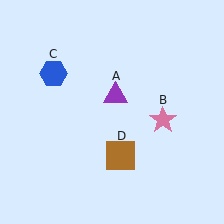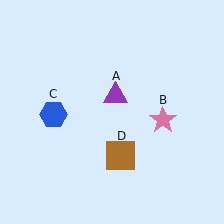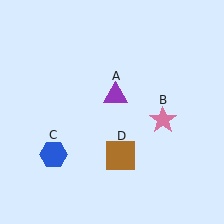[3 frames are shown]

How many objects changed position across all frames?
1 object changed position: blue hexagon (object C).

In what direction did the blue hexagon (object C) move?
The blue hexagon (object C) moved down.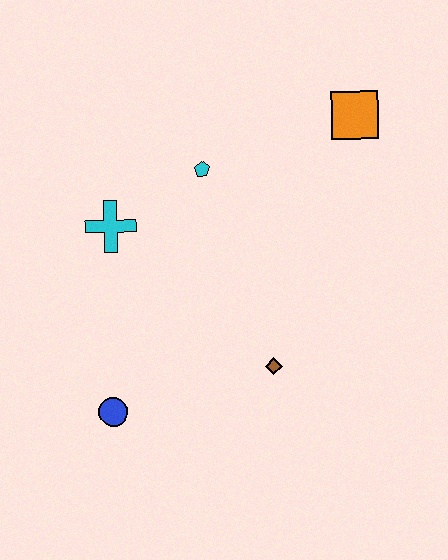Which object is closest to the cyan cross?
The cyan pentagon is closest to the cyan cross.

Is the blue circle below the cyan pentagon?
Yes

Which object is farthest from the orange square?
The blue circle is farthest from the orange square.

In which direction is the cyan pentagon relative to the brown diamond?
The cyan pentagon is above the brown diamond.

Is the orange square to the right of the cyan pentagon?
Yes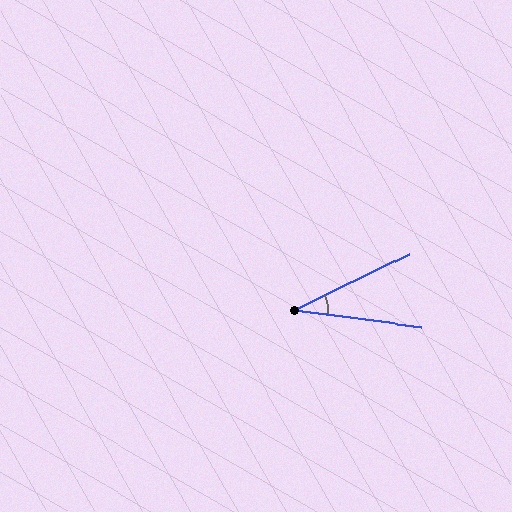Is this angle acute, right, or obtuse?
It is acute.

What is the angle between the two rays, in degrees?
Approximately 34 degrees.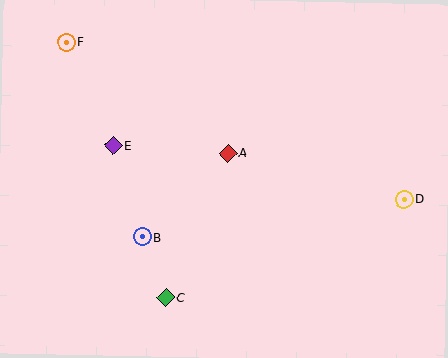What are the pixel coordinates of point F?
Point F is at (66, 42).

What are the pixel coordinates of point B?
Point B is at (142, 237).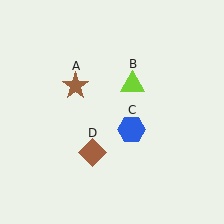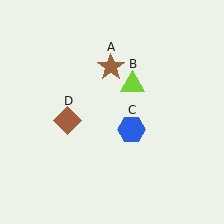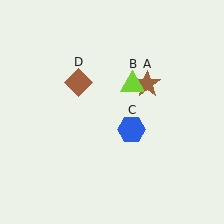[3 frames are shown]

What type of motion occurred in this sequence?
The brown star (object A), brown diamond (object D) rotated clockwise around the center of the scene.